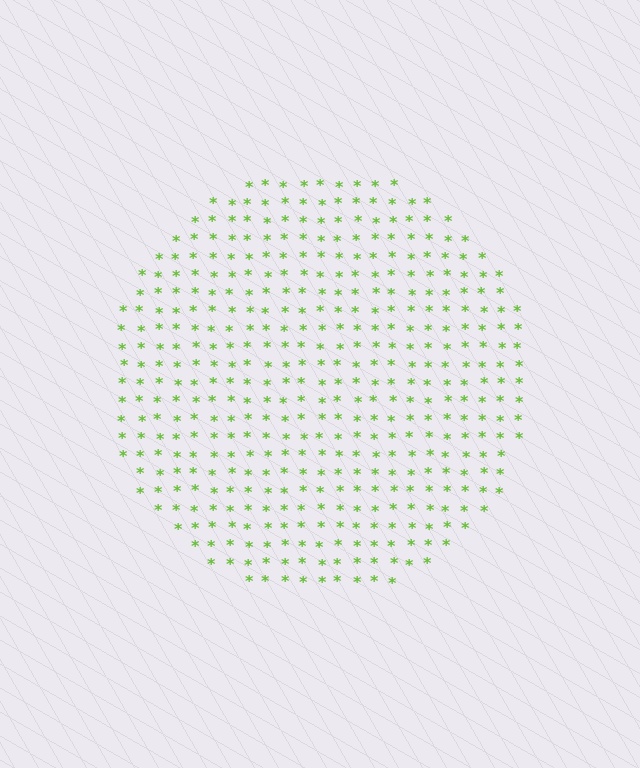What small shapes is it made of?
It is made of small asterisks.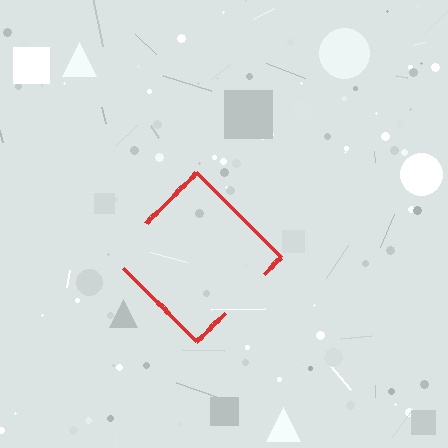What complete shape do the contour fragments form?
The contour fragments form a diamond.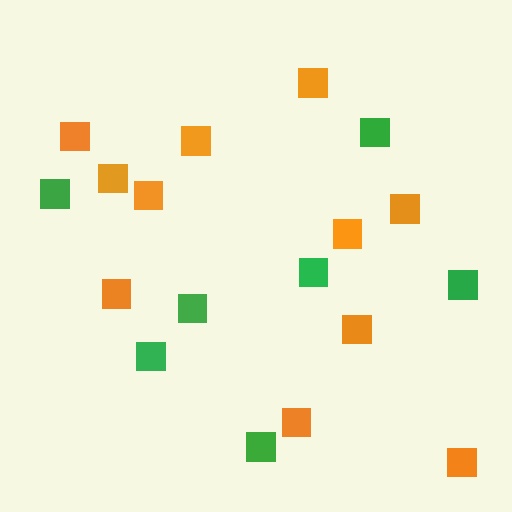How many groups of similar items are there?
There are 2 groups: one group of orange squares (11) and one group of green squares (7).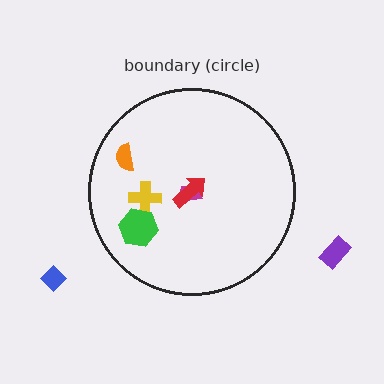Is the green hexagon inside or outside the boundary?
Inside.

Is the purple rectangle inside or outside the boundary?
Outside.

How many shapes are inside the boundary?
5 inside, 2 outside.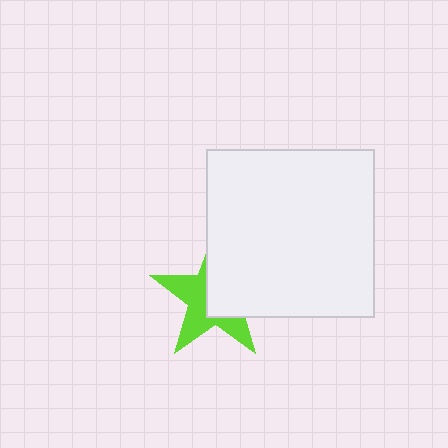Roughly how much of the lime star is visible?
About half of it is visible (roughly 50%).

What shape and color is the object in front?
The object in front is a white square.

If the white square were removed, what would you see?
You would see the complete lime star.